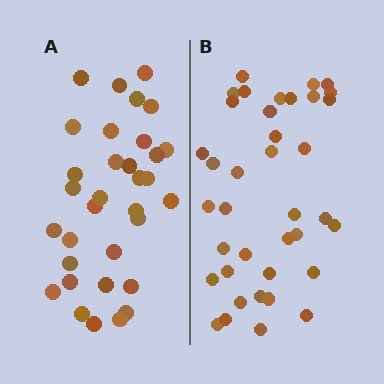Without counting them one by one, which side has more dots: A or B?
Region B (the right region) has more dots.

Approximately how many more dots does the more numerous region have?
Region B has about 5 more dots than region A.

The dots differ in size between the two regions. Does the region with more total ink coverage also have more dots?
No. Region A has more total ink coverage because its dots are larger, but region B actually contains more individual dots. Total area can be misleading — the number of items is what matters here.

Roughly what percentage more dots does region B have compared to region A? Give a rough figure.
About 15% more.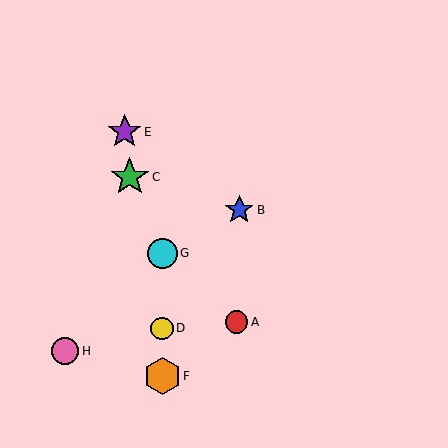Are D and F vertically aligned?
Yes, both are at x≈162.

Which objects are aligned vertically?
Objects D, F, G are aligned vertically.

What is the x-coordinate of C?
Object C is at x≈130.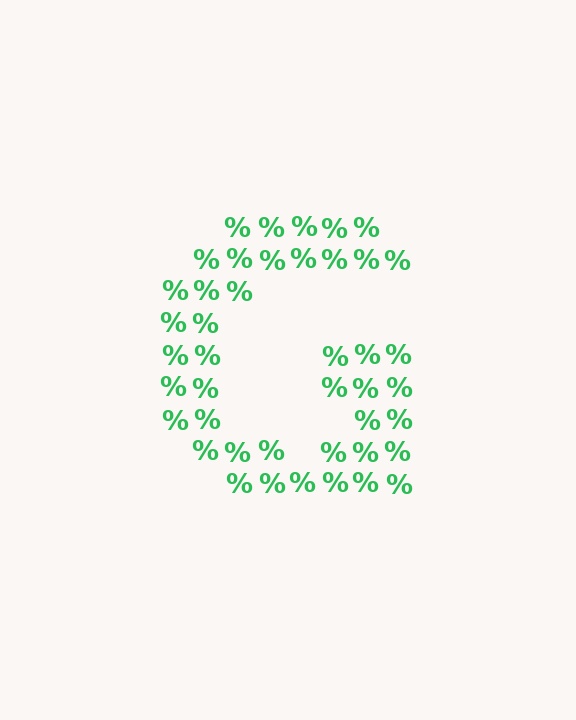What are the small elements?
The small elements are percent signs.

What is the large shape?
The large shape is the letter G.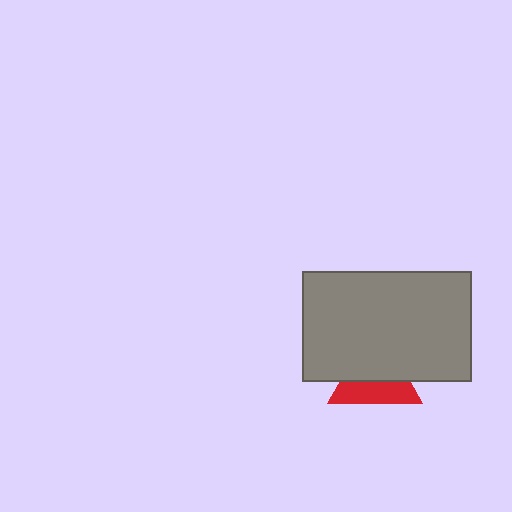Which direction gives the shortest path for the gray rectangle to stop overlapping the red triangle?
Moving up gives the shortest separation.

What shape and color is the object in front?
The object in front is a gray rectangle.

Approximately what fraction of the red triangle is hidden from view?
Roughly 54% of the red triangle is hidden behind the gray rectangle.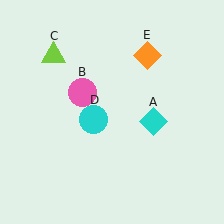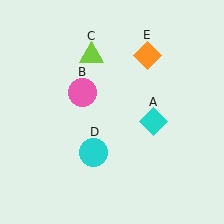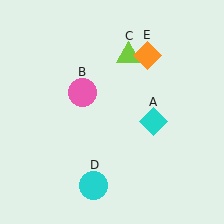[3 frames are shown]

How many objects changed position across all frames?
2 objects changed position: lime triangle (object C), cyan circle (object D).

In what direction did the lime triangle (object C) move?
The lime triangle (object C) moved right.